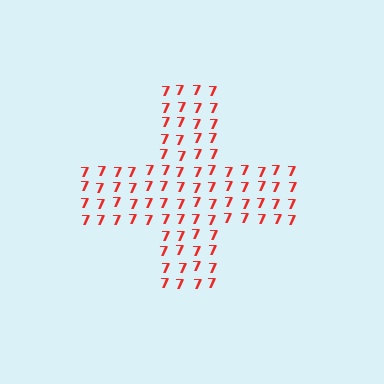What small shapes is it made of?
It is made of small digit 7's.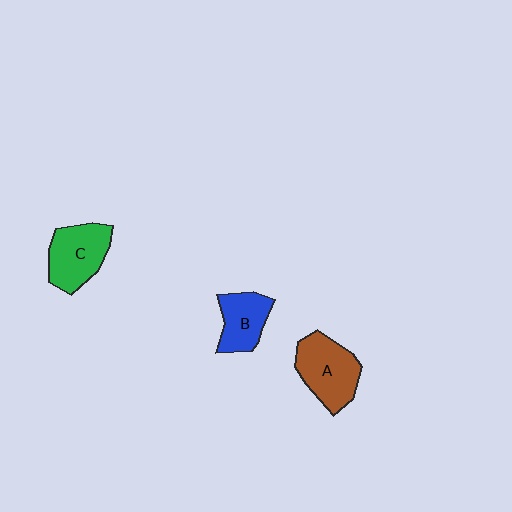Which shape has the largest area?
Shape A (brown).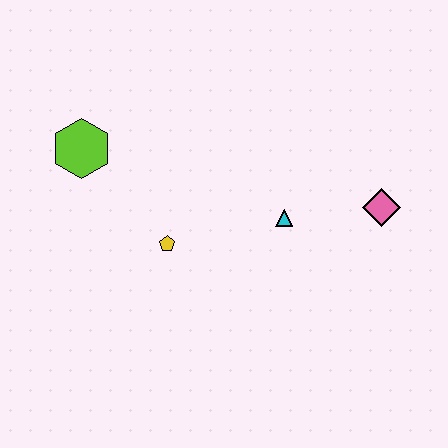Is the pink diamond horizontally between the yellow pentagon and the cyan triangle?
No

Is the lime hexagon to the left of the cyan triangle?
Yes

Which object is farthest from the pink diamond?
The lime hexagon is farthest from the pink diamond.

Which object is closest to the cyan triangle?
The pink diamond is closest to the cyan triangle.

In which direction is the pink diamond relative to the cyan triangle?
The pink diamond is to the right of the cyan triangle.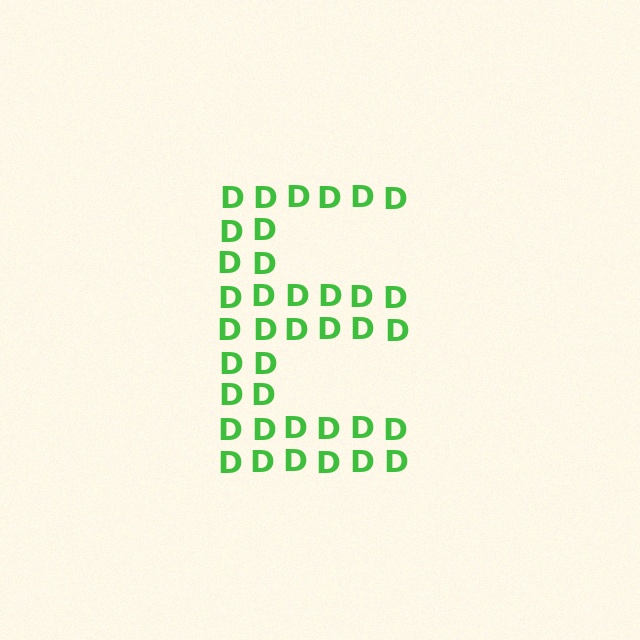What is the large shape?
The large shape is the letter E.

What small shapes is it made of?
It is made of small letter D's.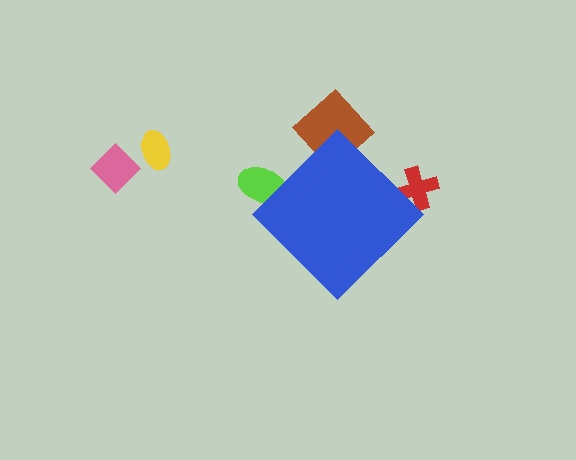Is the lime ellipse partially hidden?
Yes, the lime ellipse is partially hidden behind the blue diamond.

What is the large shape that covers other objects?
A blue diamond.